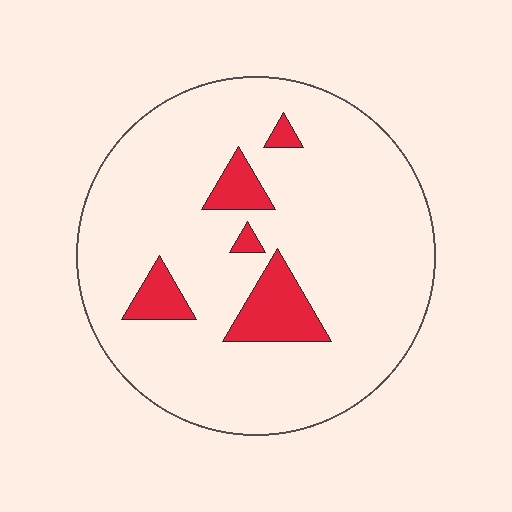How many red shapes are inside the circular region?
5.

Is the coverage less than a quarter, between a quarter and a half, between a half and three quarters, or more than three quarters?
Less than a quarter.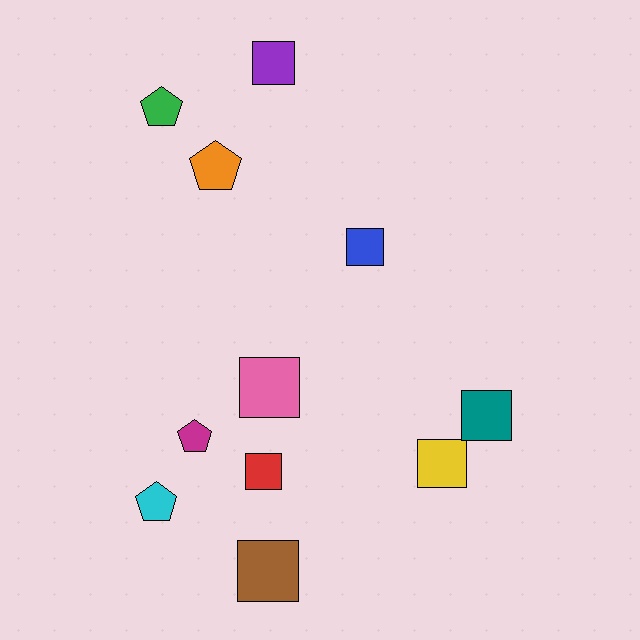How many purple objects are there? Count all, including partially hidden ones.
There is 1 purple object.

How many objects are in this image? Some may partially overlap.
There are 11 objects.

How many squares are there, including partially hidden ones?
There are 7 squares.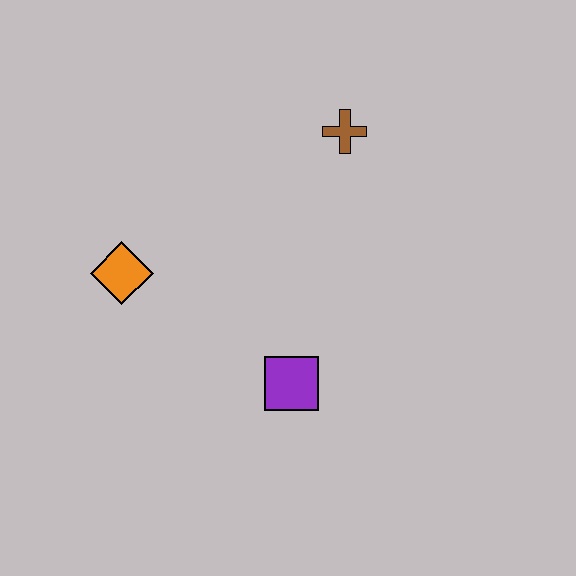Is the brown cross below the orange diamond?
No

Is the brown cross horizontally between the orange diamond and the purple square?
No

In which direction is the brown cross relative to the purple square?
The brown cross is above the purple square.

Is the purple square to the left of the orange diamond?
No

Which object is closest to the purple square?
The orange diamond is closest to the purple square.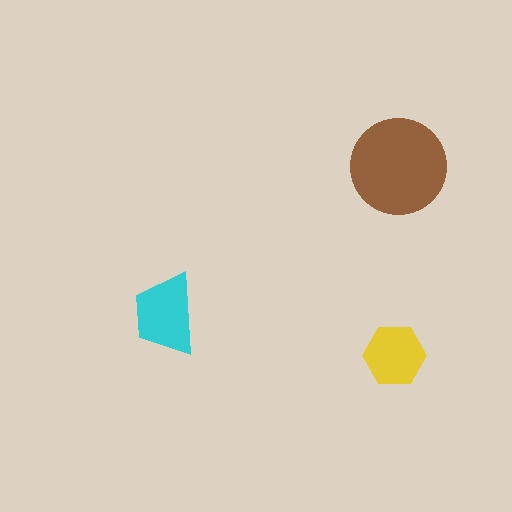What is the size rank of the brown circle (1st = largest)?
1st.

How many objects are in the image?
There are 3 objects in the image.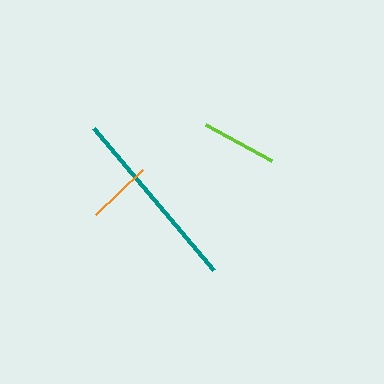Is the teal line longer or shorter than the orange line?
The teal line is longer than the orange line.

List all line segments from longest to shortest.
From longest to shortest: teal, lime, orange.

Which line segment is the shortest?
The orange line is the shortest at approximately 65 pixels.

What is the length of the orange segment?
The orange segment is approximately 65 pixels long.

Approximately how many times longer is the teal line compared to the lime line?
The teal line is approximately 2.5 times the length of the lime line.